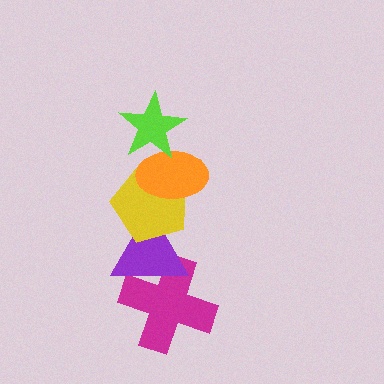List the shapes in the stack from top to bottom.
From top to bottom: the lime star, the orange ellipse, the yellow pentagon, the purple triangle, the magenta cross.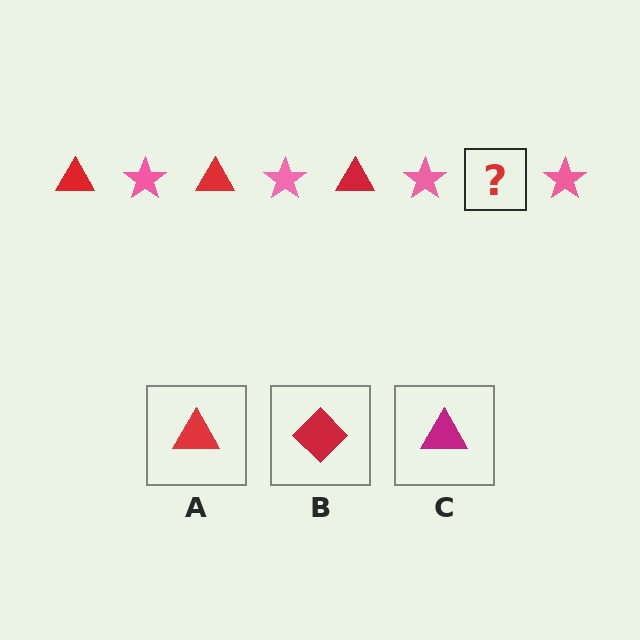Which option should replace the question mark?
Option A.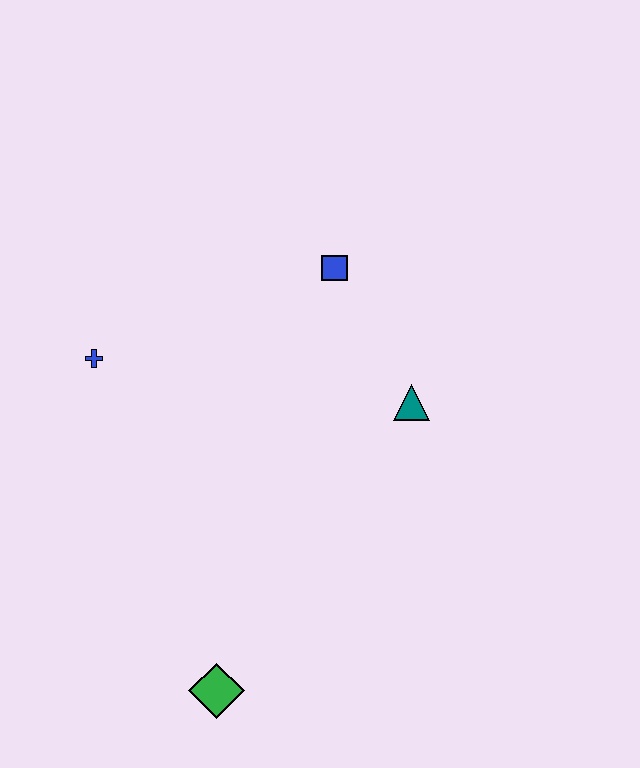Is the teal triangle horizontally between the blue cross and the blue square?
No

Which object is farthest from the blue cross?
The green diamond is farthest from the blue cross.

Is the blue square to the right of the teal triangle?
No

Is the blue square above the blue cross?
Yes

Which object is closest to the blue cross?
The blue square is closest to the blue cross.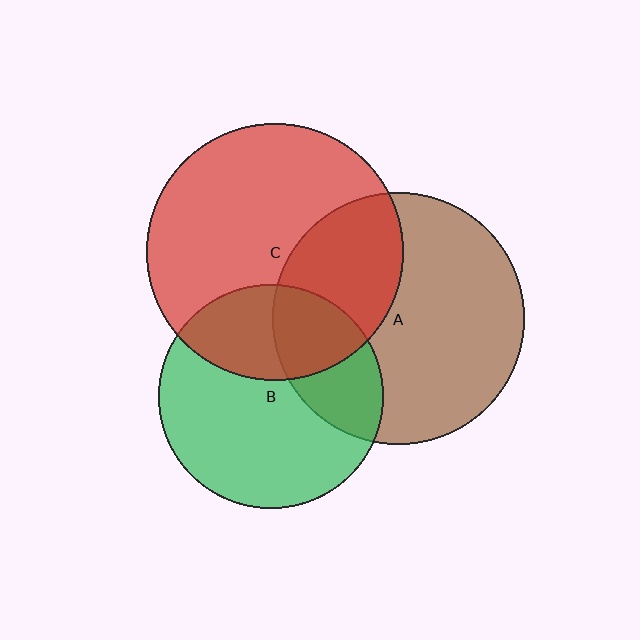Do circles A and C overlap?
Yes.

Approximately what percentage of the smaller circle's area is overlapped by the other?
Approximately 35%.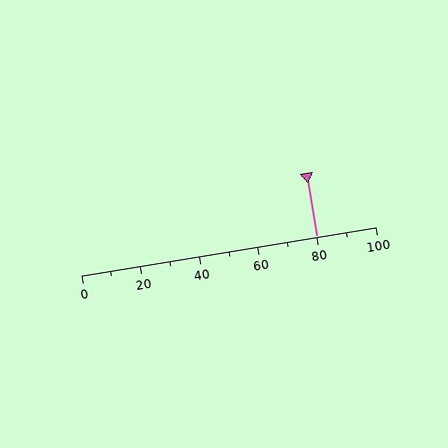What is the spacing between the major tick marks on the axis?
The major ticks are spaced 20 apart.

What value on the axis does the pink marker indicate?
The marker indicates approximately 80.